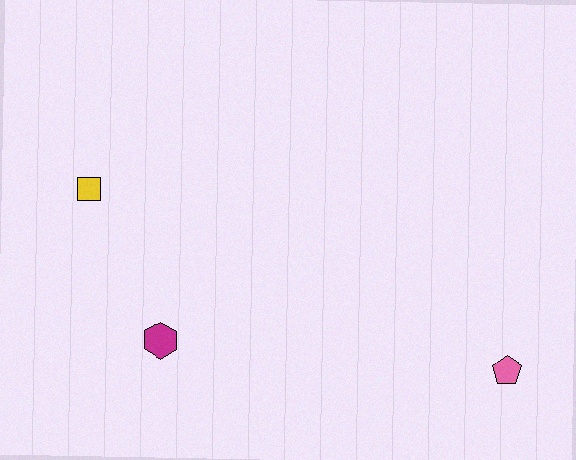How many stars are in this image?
There are no stars.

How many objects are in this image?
There are 3 objects.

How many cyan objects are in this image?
There are no cyan objects.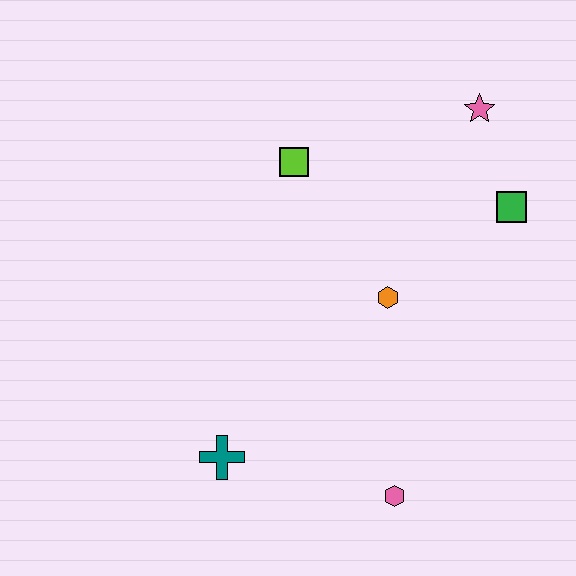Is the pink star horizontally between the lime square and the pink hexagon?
No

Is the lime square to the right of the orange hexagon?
No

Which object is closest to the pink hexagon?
The teal cross is closest to the pink hexagon.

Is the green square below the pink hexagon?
No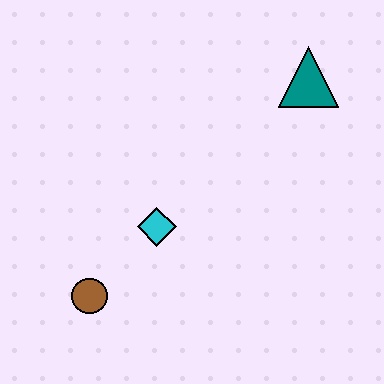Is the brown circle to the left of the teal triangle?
Yes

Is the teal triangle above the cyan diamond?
Yes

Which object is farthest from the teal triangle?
The brown circle is farthest from the teal triangle.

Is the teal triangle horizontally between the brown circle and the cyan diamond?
No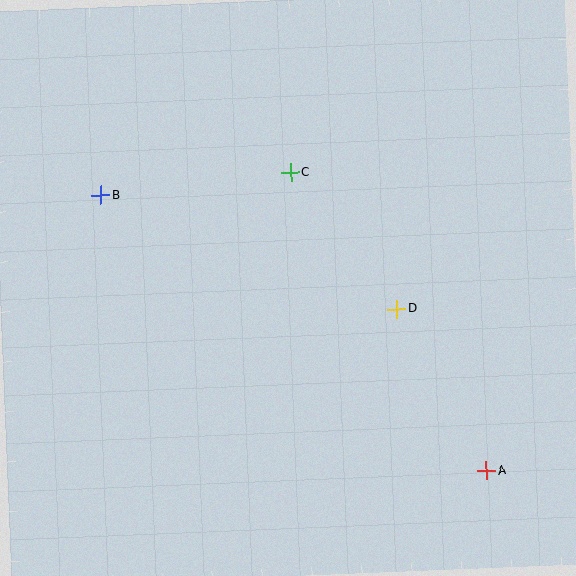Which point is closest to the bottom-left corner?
Point B is closest to the bottom-left corner.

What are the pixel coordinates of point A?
Point A is at (486, 471).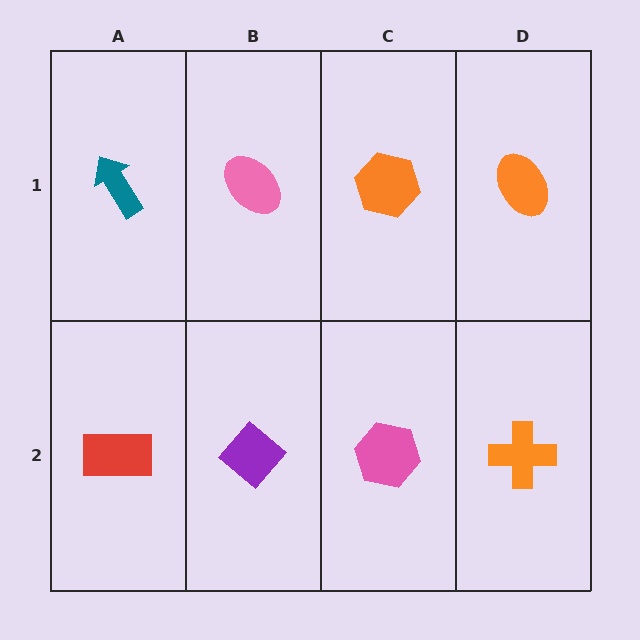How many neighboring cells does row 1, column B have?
3.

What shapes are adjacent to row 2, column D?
An orange ellipse (row 1, column D), a pink hexagon (row 2, column C).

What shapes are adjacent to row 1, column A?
A red rectangle (row 2, column A), a pink ellipse (row 1, column B).